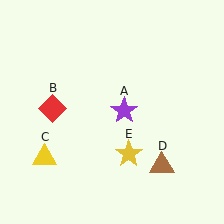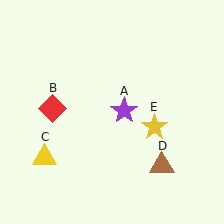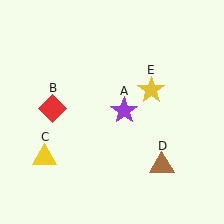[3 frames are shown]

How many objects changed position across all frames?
1 object changed position: yellow star (object E).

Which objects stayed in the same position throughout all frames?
Purple star (object A) and red diamond (object B) and yellow triangle (object C) and brown triangle (object D) remained stationary.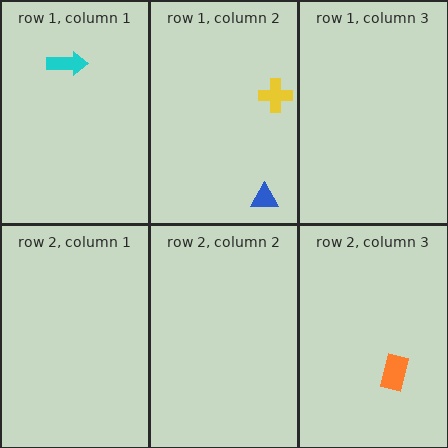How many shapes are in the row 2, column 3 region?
1.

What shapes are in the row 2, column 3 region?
The orange rectangle.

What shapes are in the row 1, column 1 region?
The cyan arrow.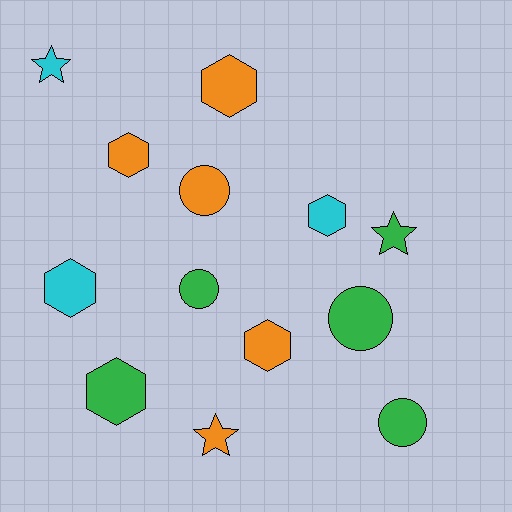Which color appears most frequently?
Green, with 5 objects.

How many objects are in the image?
There are 13 objects.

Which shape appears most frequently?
Hexagon, with 6 objects.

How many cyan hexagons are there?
There are 2 cyan hexagons.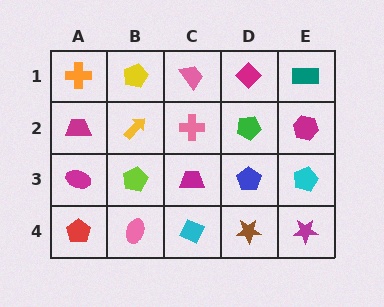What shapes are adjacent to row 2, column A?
An orange cross (row 1, column A), a magenta ellipse (row 3, column A), a yellow arrow (row 2, column B).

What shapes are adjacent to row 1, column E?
A magenta hexagon (row 2, column E), a magenta diamond (row 1, column D).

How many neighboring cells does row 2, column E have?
3.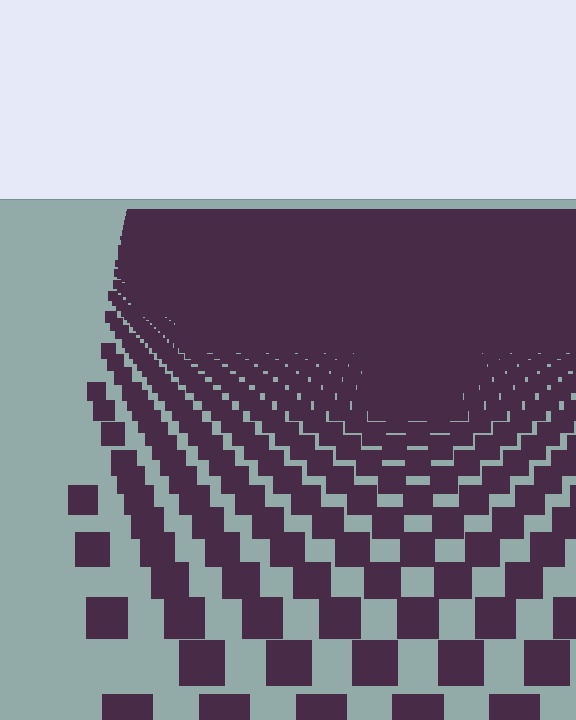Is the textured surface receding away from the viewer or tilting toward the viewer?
The surface is receding away from the viewer. Texture elements get smaller and denser toward the top.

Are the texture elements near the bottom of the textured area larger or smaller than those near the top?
Larger. Near the bottom, elements are closer to the viewer and appear at a bigger on-screen size.